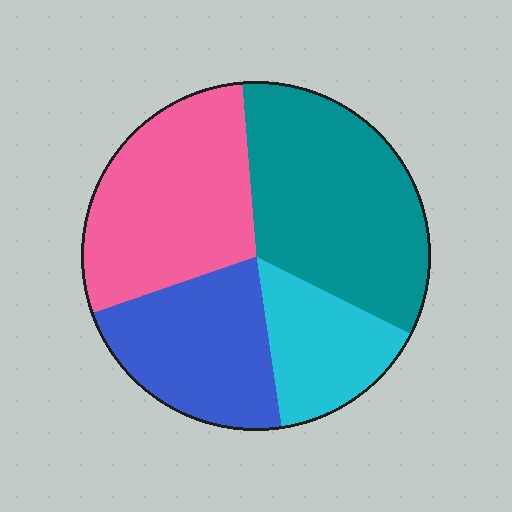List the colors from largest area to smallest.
From largest to smallest: teal, pink, blue, cyan.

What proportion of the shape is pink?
Pink covers roughly 30% of the shape.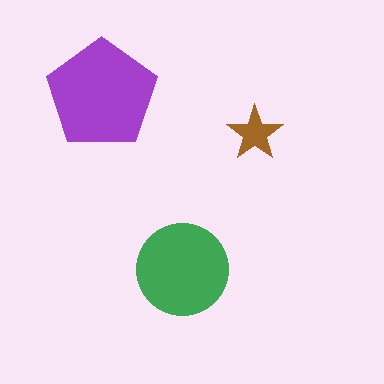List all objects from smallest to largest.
The brown star, the green circle, the purple pentagon.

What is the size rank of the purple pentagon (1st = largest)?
1st.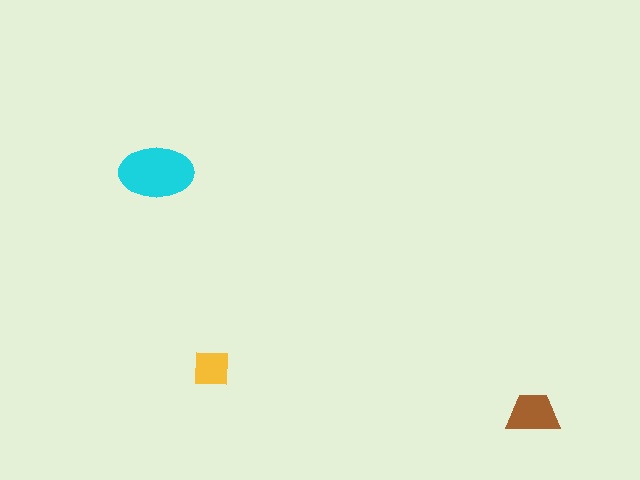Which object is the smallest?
The yellow square.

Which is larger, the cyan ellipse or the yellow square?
The cyan ellipse.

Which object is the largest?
The cyan ellipse.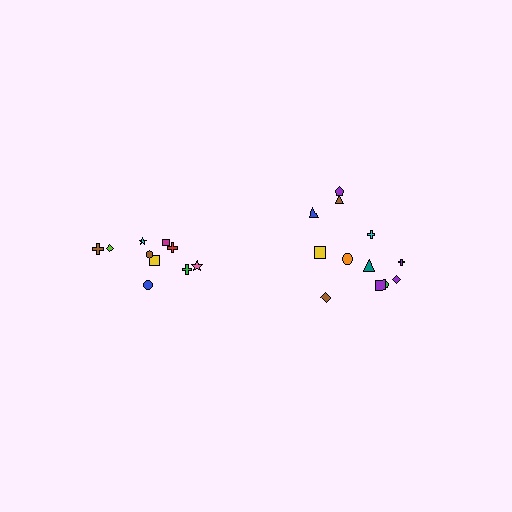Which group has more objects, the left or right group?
The right group.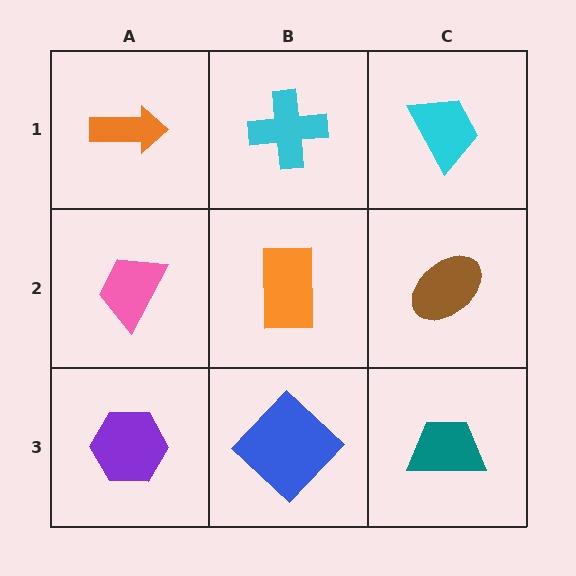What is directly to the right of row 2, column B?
A brown ellipse.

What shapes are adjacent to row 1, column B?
An orange rectangle (row 2, column B), an orange arrow (row 1, column A), a cyan trapezoid (row 1, column C).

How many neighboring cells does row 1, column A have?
2.